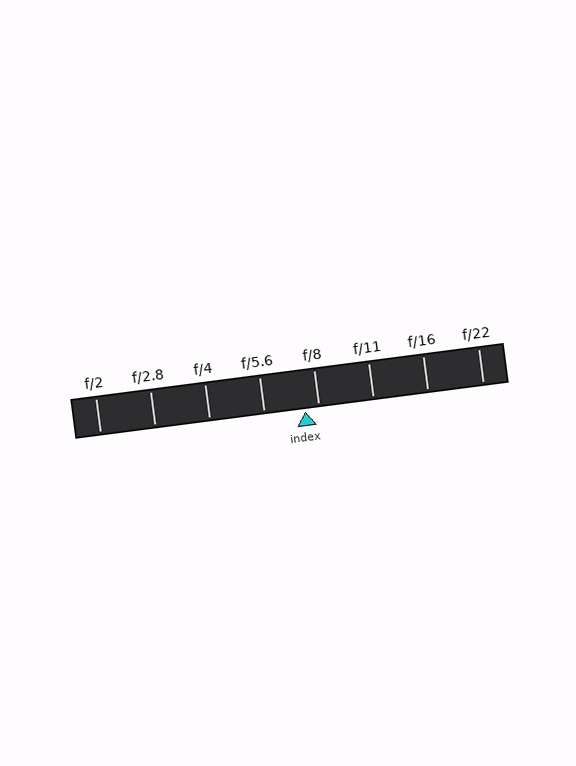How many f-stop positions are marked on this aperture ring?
There are 8 f-stop positions marked.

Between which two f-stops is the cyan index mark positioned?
The index mark is between f/5.6 and f/8.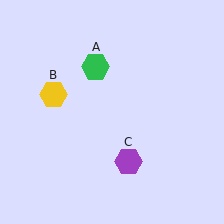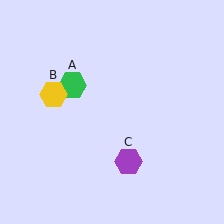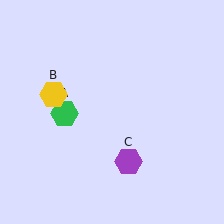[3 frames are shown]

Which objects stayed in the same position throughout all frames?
Yellow hexagon (object B) and purple hexagon (object C) remained stationary.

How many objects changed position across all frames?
1 object changed position: green hexagon (object A).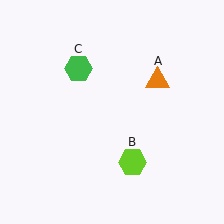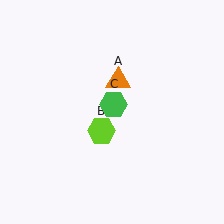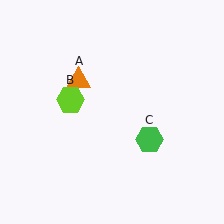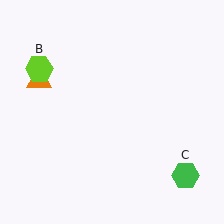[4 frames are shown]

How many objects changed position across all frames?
3 objects changed position: orange triangle (object A), lime hexagon (object B), green hexagon (object C).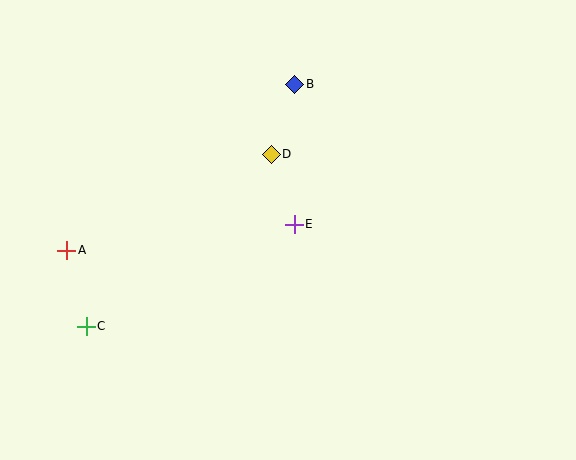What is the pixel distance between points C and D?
The distance between C and D is 253 pixels.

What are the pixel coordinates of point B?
Point B is at (295, 84).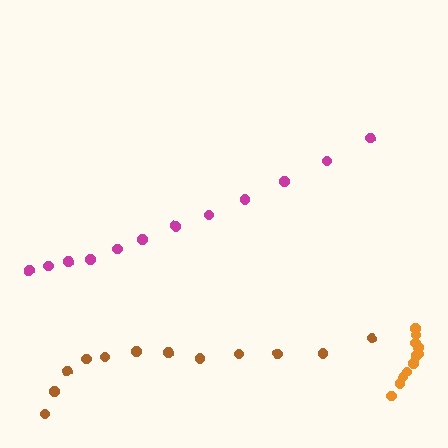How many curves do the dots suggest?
There are 3 distinct paths.